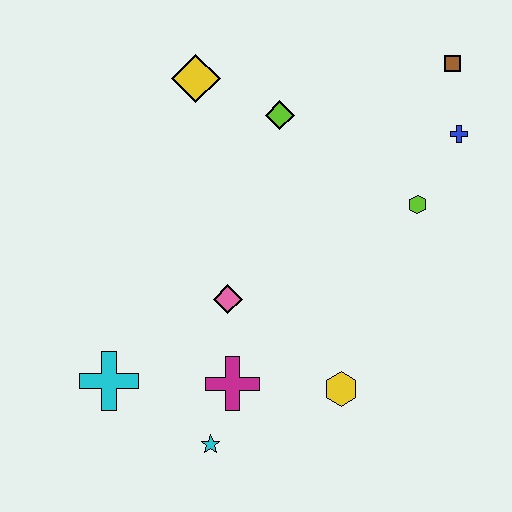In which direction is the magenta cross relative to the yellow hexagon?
The magenta cross is to the left of the yellow hexagon.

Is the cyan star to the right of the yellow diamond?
Yes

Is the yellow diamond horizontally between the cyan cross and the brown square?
Yes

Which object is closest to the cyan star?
The magenta cross is closest to the cyan star.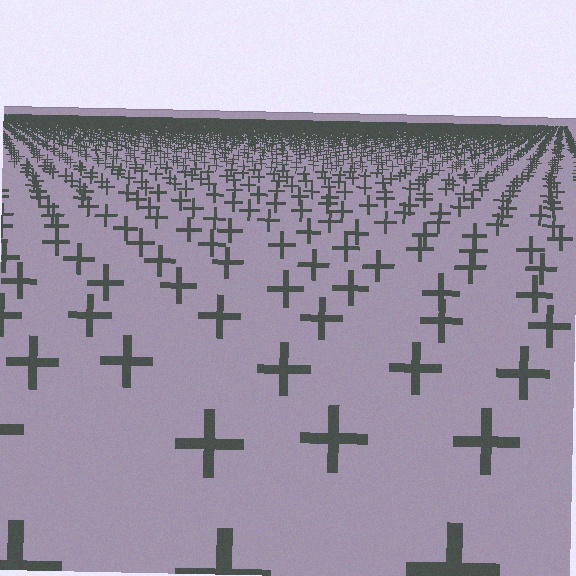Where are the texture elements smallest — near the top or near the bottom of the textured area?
Near the top.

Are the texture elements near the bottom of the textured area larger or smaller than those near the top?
Larger. Near the bottom, elements are closer to the viewer and appear at a bigger on-screen size.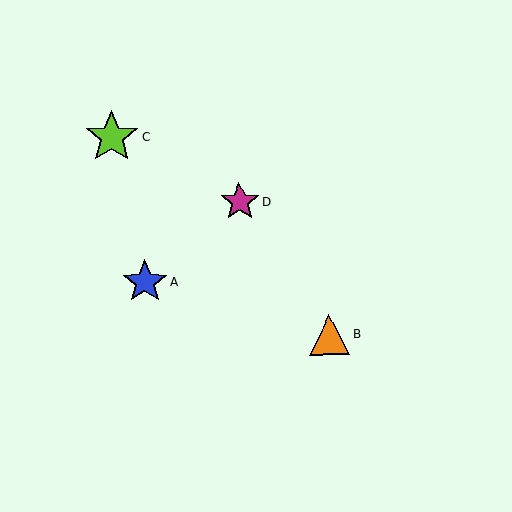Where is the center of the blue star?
The center of the blue star is at (145, 282).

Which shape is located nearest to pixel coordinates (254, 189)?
The magenta star (labeled D) at (240, 202) is nearest to that location.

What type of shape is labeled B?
Shape B is an orange triangle.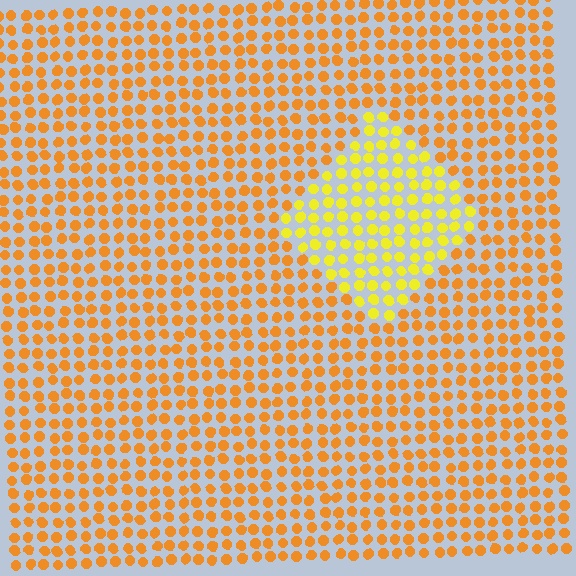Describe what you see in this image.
The image is filled with small orange elements in a uniform arrangement. A diamond-shaped region is visible where the elements are tinted to a slightly different hue, forming a subtle color boundary.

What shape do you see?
I see a diamond.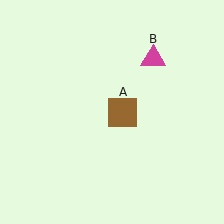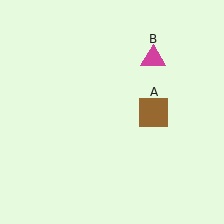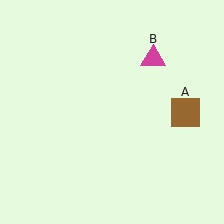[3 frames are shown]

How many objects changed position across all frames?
1 object changed position: brown square (object A).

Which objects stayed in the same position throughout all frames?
Magenta triangle (object B) remained stationary.